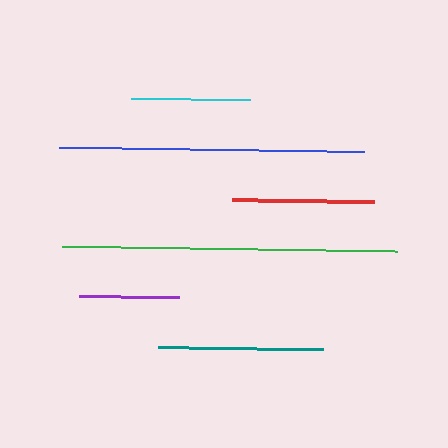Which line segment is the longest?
The green line is the longest at approximately 335 pixels.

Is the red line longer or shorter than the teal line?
The teal line is longer than the red line.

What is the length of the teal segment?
The teal segment is approximately 165 pixels long.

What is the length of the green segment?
The green segment is approximately 335 pixels long.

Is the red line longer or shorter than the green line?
The green line is longer than the red line.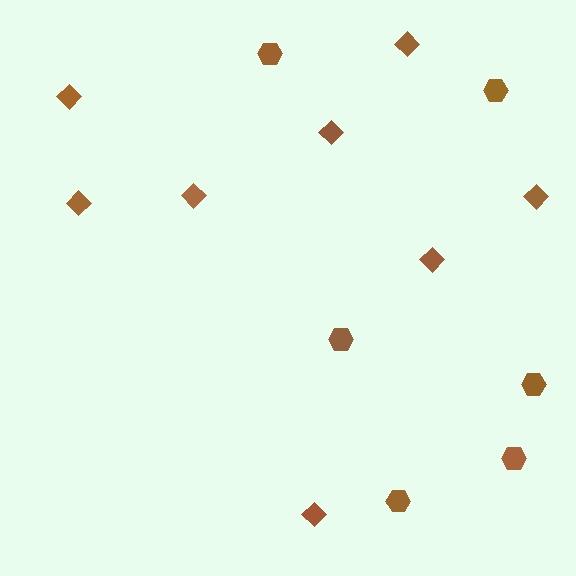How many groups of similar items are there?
There are 2 groups: one group of hexagons (6) and one group of diamonds (8).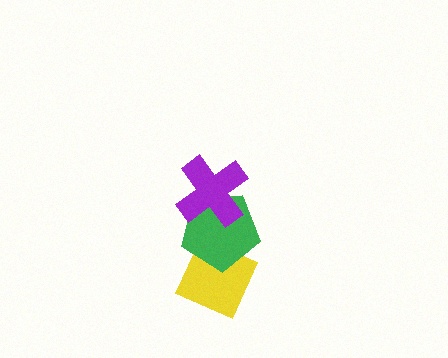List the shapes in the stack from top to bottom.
From top to bottom: the purple cross, the green pentagon, the yellow diamond.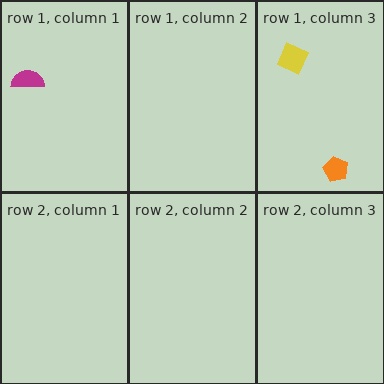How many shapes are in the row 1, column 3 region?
2.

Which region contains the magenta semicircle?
The row 1, column 1 region.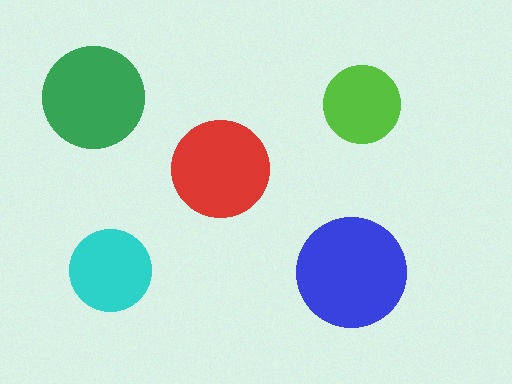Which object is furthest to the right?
The lime circle is rightmost.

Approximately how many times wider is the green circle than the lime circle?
About 1.5 times wider.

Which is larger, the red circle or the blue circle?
The blue one.